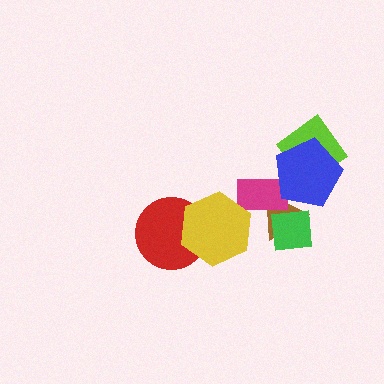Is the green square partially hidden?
No, no other shape covers it.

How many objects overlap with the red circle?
1 object overlaps with the red circle.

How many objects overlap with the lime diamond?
1 object overlaps with the lime diamond.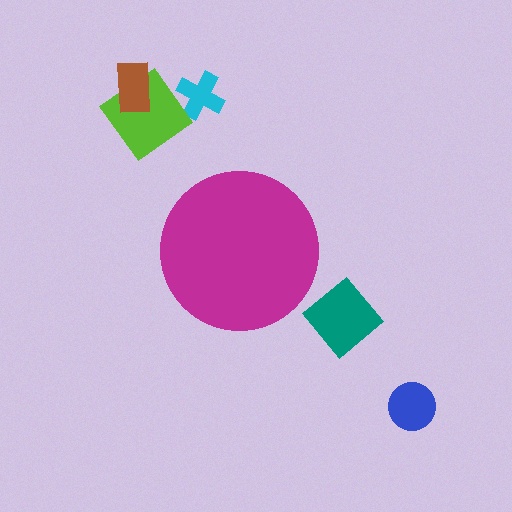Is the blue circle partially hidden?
No, the blue circle is fully visible.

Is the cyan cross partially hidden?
No, the cyan cross is fully visible.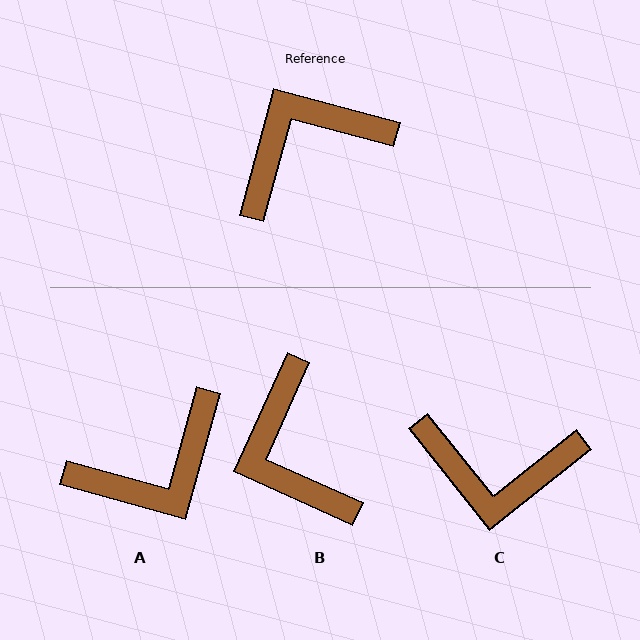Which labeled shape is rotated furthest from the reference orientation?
A, about 179 degrees away.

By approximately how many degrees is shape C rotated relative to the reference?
Approximately 144 degrees counter-clockwise.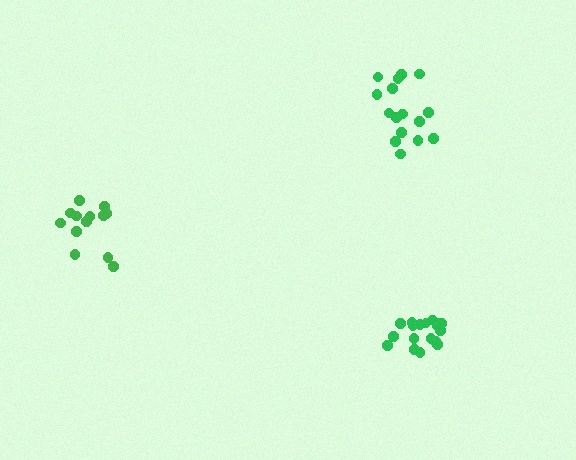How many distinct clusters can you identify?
There are 3 distinct clusters.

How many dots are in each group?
Group 1: 16 dots, Group 2: 19 dots, Group 3: 13 dots (48 total).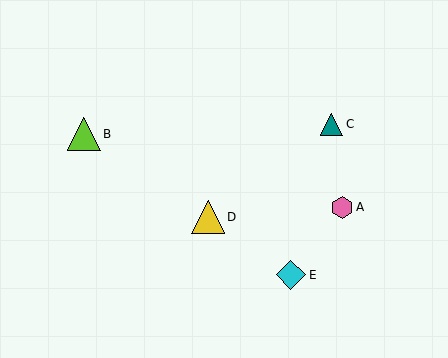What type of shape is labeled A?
Shape A is a pink hexagon.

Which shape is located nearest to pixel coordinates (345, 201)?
The pink hexagon (labeled A) at (342, 207) is nearest to that location.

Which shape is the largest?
The lime triangle (labeled B) is the largest.